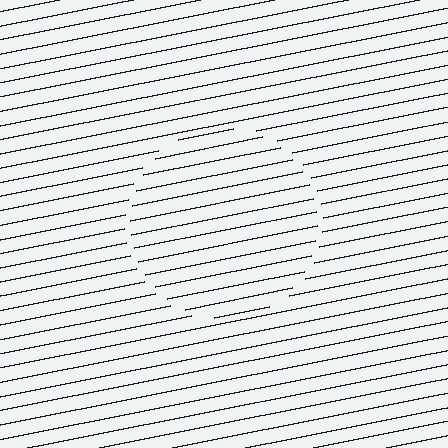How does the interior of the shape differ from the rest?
The interior of the shape contains the same grating, shifted by half a period — the contour is defined by the phase discontinuity where line-ends from the inner and outer gratings abut.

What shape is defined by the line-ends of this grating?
An illusory circle. The interior of the shape contains the same grating, shifted by half a period — the contour is defined by the phase discontinuity where line-ends from the inner and outer gratings abut.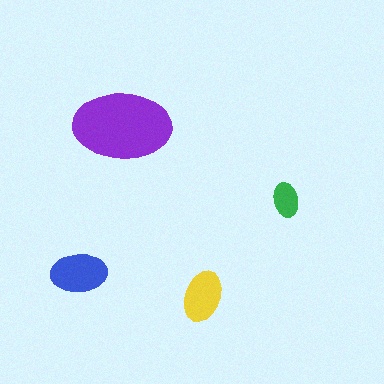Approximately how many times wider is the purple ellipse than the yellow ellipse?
About 2 times wider.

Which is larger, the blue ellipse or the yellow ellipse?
The blue one.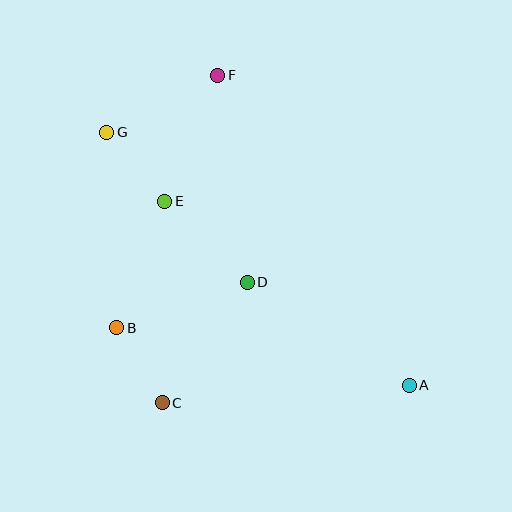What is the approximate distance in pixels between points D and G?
The distance between D and G is approximately 206 pixels.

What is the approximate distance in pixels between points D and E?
The distance between D and E is approximately 116 pixels.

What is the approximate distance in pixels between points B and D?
The distance between B and D is approximately 138 pixels.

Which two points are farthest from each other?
Points A and G are farthest from each other.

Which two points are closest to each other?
Points B and C are closest to each other.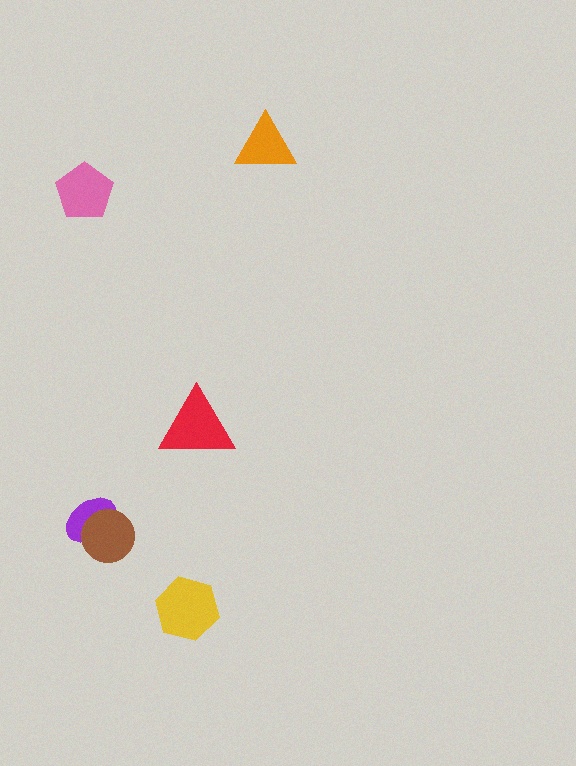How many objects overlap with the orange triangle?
0 objects overlap with the orange triangle.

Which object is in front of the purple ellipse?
The brown circle is in front of the purple ellipse.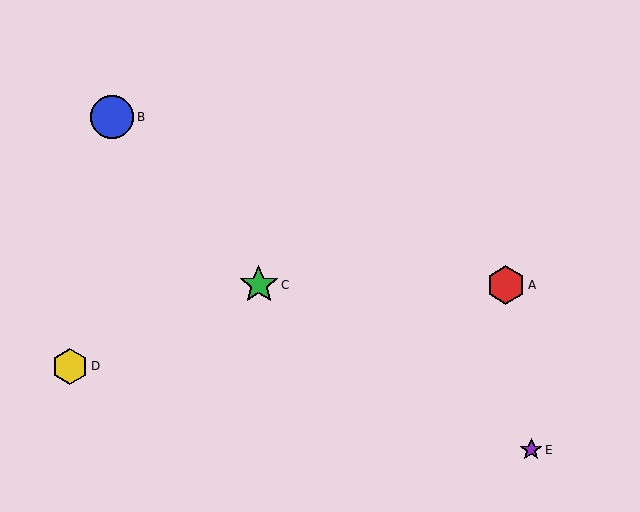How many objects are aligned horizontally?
2 objects (A, C) are aligned horizontally.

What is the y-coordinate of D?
Object D is at y≈367.